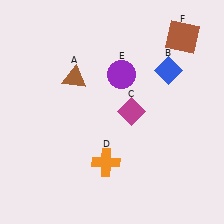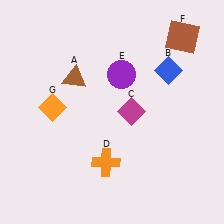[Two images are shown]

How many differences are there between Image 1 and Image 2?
There is 1 difference between the two images.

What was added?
An orange diamond (G) was added in Image 2.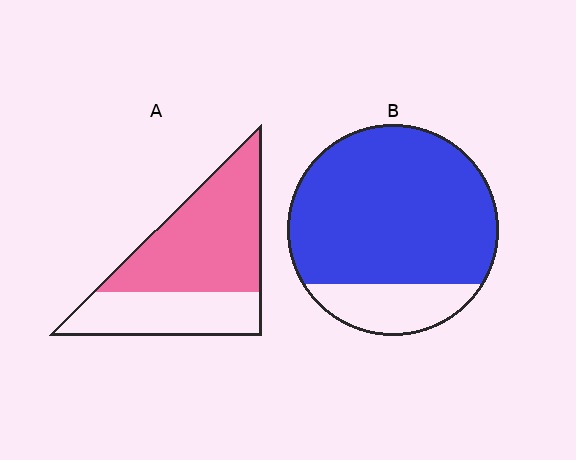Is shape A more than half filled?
Yes.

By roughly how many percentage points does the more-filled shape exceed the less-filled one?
By roughly 20 percentage points (B over A).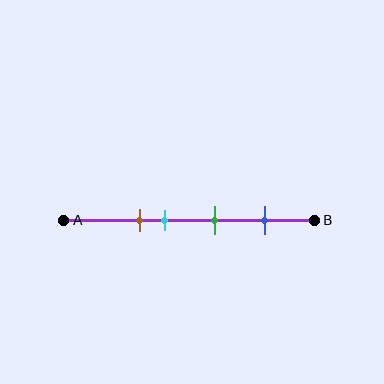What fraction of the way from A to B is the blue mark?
The blue mark is approximately 80% (0.8) of the way from A to B.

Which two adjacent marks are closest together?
The brown and cyan marks are the closest adjacent pair.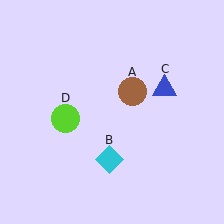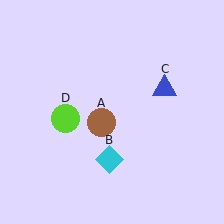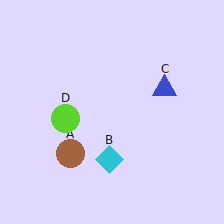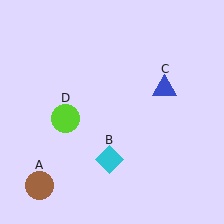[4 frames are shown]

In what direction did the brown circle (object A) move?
The brown circle (object A) moved down and to the left.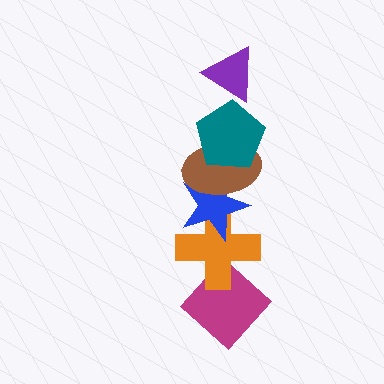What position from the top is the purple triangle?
The purple triangle is 1st from the top.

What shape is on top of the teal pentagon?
The purple triangle is on top of the teal pentagon.